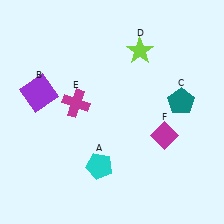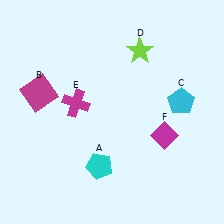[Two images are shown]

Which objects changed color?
B changed from purple to magenta. C changed from teal to cyan.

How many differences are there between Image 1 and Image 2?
There are 2 differences between the two images.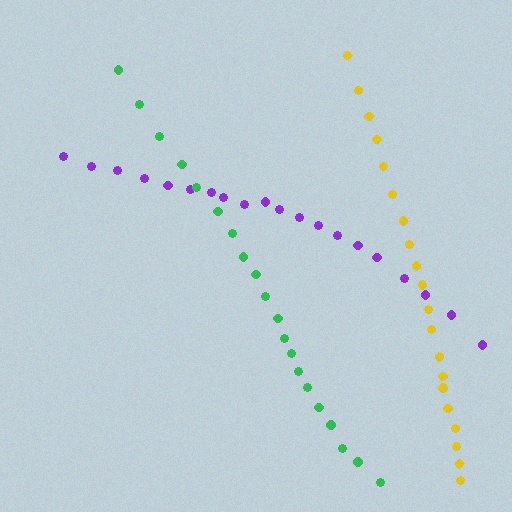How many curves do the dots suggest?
There are 3 distinct paths.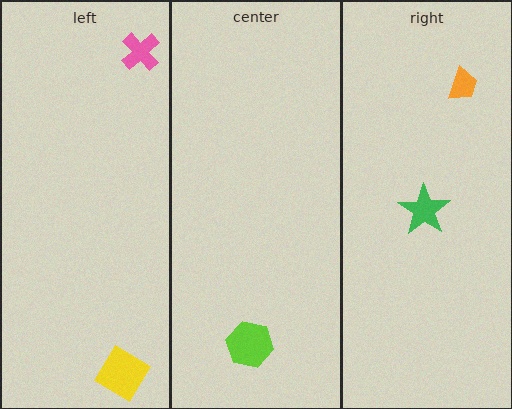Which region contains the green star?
The right region.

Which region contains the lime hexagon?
The center region.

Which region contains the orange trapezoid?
The right region.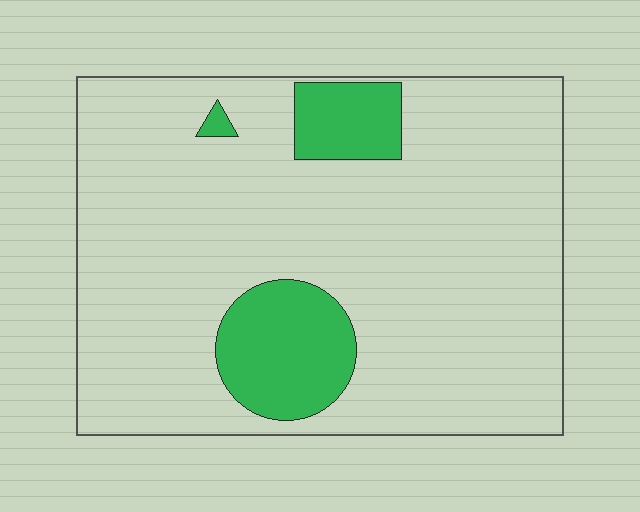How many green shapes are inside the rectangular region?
3.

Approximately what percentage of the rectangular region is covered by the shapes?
Approximately 15%.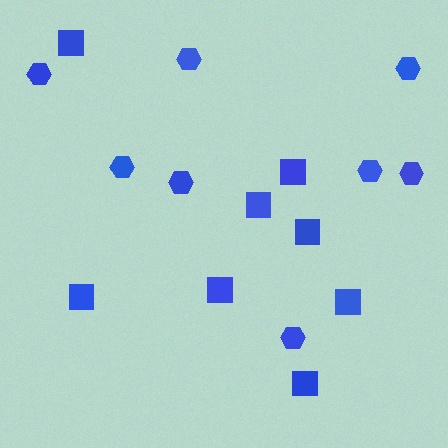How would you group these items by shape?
There are 2 groups: one group of squares (8) and one group of hexagons (8).